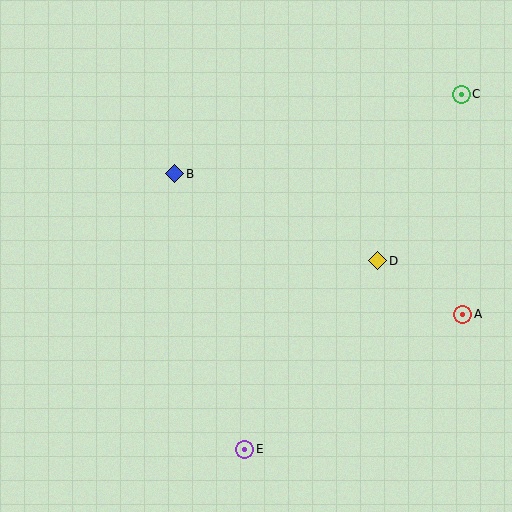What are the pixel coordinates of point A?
Point A is at (463, 314).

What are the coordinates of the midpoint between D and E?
The midpoint between D and E is at (311, 355).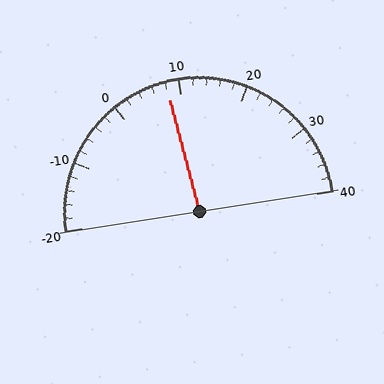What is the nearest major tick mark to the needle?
The nearest major tick mark is 10.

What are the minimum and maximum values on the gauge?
The gauge ranges from -20 to 40.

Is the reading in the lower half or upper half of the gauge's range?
The reading is in the lower half of the range (-20 to 40).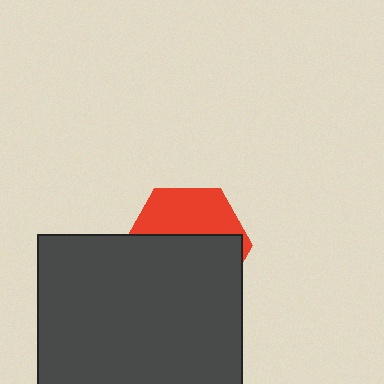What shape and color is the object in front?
The object in front is a dark gray square.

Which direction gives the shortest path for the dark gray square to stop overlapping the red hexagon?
Moving down gives the shortest separation.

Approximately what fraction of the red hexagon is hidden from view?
Roughly 61% of the red hexagon is hidden behind the dark gray square.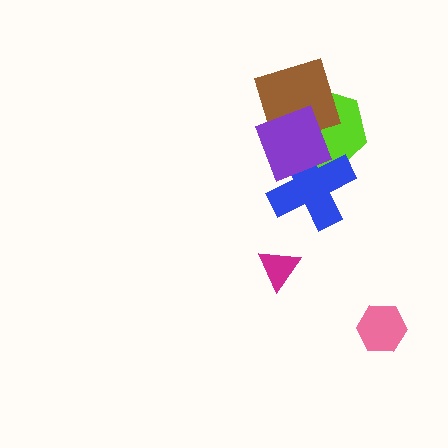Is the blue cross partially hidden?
Yes, it is partially covered by another shape.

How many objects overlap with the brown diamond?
2 objects overlap with the brown diamond.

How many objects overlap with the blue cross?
2 objects overlap with the blue cross.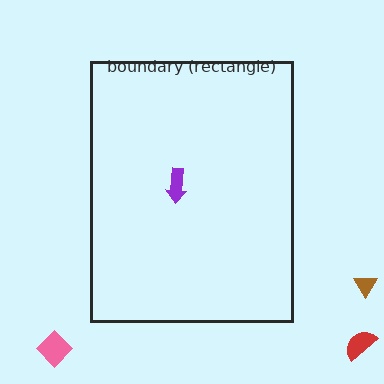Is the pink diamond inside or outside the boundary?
Outside.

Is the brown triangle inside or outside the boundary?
Outside.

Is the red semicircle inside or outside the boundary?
Outside.